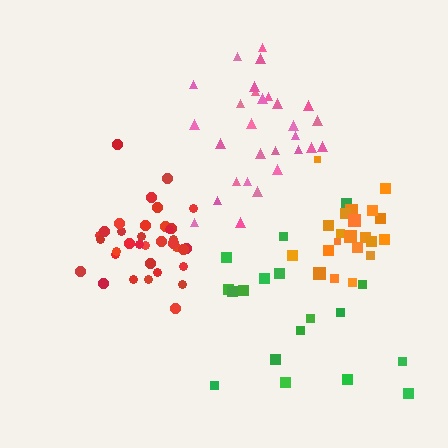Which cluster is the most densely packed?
Orange.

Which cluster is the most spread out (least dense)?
Green.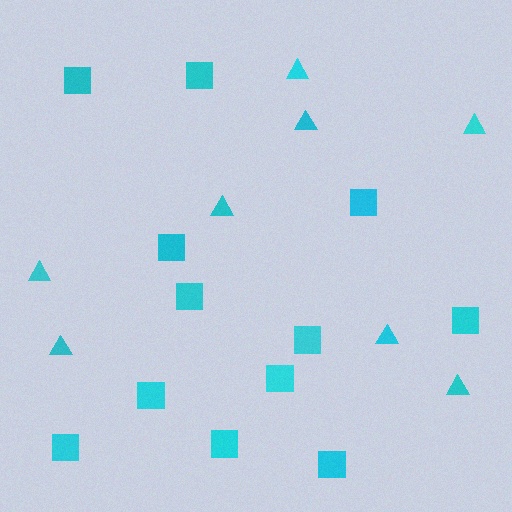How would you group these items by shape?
There are 2 groups: one group of triangles (8) and one group of squares (12).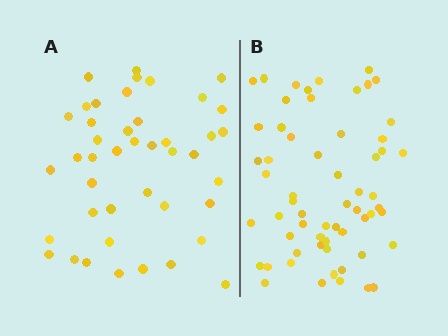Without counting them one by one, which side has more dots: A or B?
Region B (the right region) has more dots.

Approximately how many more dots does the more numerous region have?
Region B has approximately 15 more dots than region A.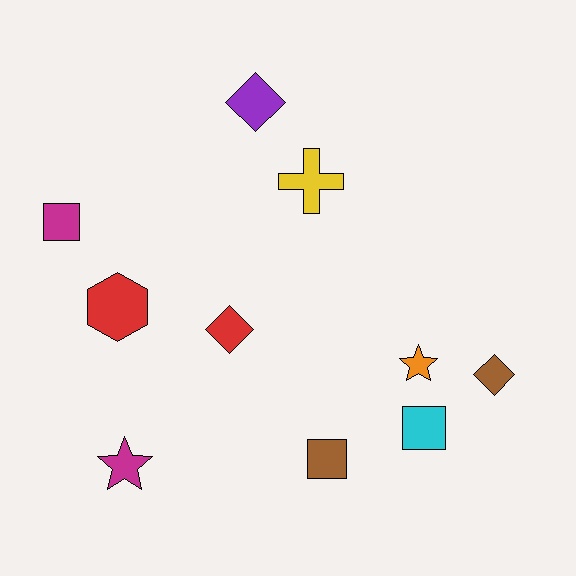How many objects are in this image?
There are 10 objects.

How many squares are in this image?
There are 3 squares.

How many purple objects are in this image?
There is 1 purple object.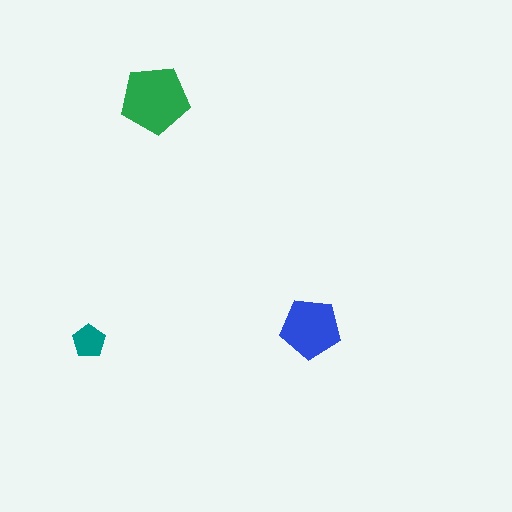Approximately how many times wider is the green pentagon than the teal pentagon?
About 2 times wider.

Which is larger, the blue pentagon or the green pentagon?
The green one.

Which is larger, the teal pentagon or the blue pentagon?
The blue one.